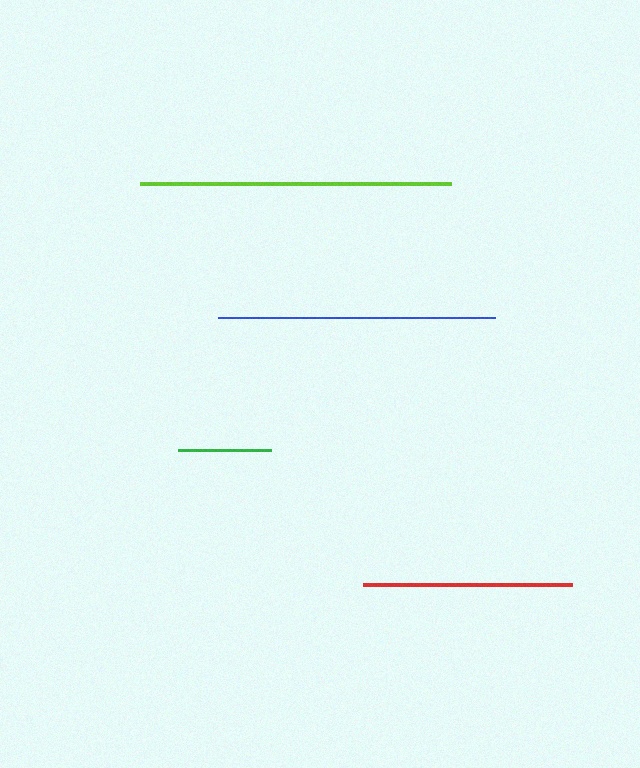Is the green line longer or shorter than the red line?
The red line is longer than the green line.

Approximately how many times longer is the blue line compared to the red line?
The blue line is approximately 1.3 times the length of the red line.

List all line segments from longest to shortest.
From longest to shortest: lime, blue, red, green.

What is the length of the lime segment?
The lime segment is approximately 310 pixels long.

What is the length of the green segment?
The green segment is approximately 94 pixels long.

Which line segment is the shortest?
The green line is the shortest at approximately 94 pixels.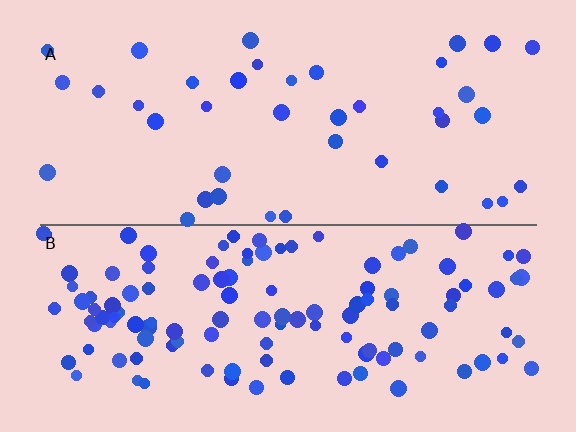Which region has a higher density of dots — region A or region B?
B (the bottom).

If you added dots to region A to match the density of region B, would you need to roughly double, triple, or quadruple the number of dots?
Approximately triple.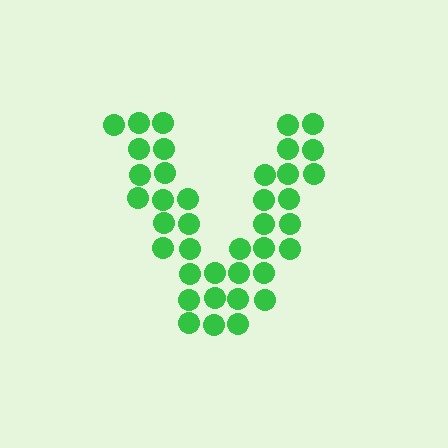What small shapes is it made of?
It is made of small circles.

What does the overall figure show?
The overall figure shows the letter V.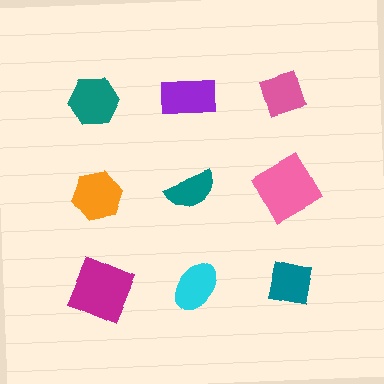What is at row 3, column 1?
A magenta square.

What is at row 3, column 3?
A teal square.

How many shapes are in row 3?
3 shapes.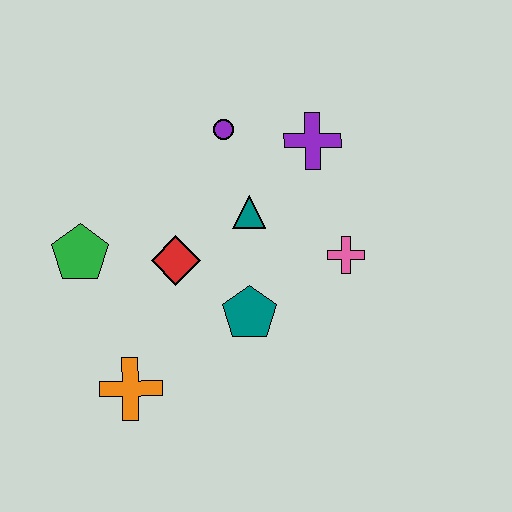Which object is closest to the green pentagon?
The red diamond is closest to the green pentagon.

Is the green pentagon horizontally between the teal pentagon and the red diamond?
No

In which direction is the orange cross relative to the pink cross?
The orange cross is to the left of the pink cross.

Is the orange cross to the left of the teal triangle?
Yes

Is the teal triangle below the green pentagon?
No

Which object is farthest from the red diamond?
The purple cross is farthest from the red diamond.